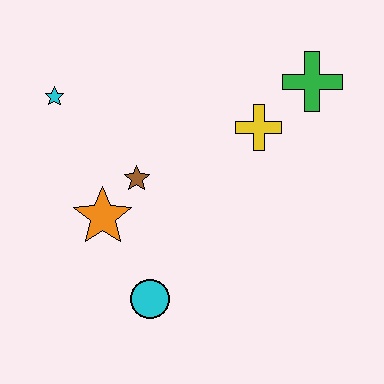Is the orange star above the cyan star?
No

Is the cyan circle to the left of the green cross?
Yes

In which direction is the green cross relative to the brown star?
The green cross is to the right of the brown star.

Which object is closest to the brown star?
The orange star is closest to the brown star.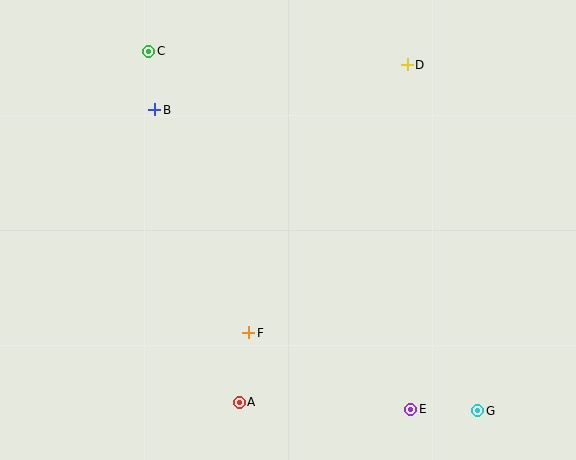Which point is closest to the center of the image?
Point F at (249, 333) is closest to the center.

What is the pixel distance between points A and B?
The distance between A and B is 304 pixels.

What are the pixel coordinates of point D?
Point D is at (407, 65).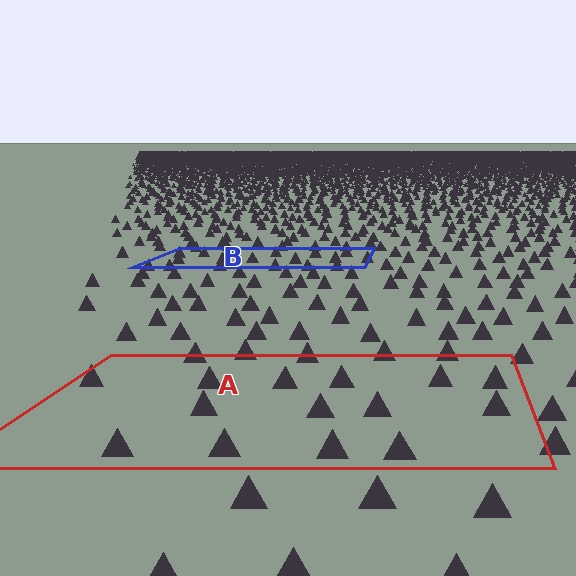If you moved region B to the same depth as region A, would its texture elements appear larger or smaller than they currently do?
They would appear larger. At a closer depth, the same texture elements are projected at a bigger on-screen size.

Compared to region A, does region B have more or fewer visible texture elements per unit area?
Region B has more texture elements per unit area — they are packed more densely because it is farther away.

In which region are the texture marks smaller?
The texture marks are smaller in region B, because it is farther away.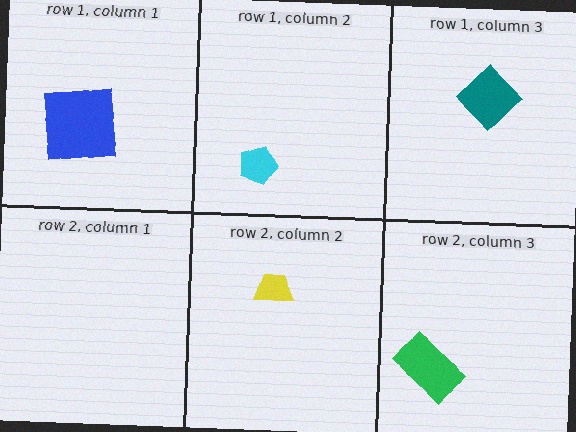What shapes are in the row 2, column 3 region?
The green rectangle.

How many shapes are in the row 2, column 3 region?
1.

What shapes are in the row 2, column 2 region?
The yellow trapezoid.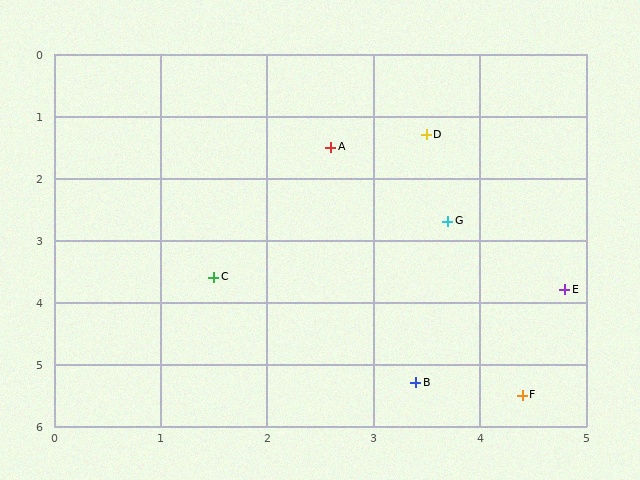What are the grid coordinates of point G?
Point G is at approximately (3.7, 2.7).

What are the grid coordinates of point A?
Point A is at approximately (2.6, 1.5).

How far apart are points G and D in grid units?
Points G and D are about 1.4 grid units apart.